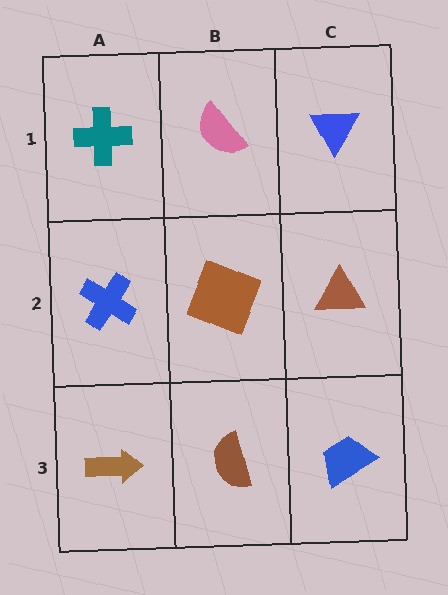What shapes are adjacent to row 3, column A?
A blue cross (row 2, column A), a brown semicircle (row 3, column B).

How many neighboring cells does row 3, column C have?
2.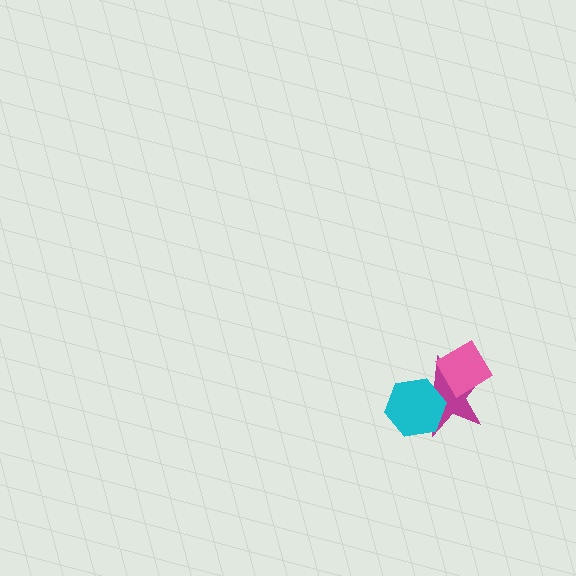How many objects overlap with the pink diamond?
1 object overlaps with the pink diamond.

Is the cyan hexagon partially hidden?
No, no other shape covers it.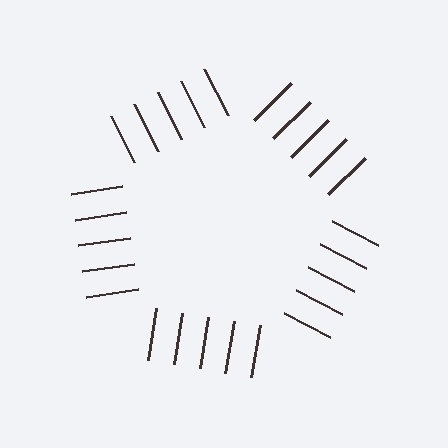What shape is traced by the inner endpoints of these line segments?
An illusory pentagon — the line segments terminate on its edges but no continuous stroke is drawn.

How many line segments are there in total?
25 — 5 along each of the 5 edges.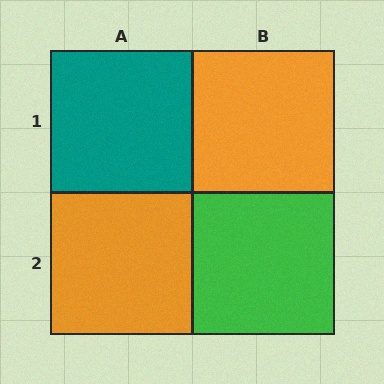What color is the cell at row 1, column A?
Teal.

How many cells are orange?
2 cells are orange.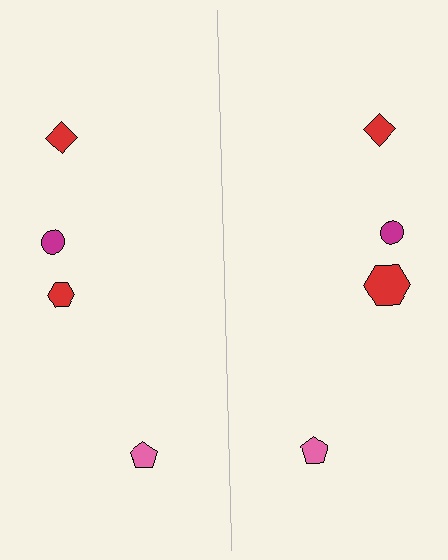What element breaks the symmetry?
The red hexagon on the right side has a different size than its mirror counterpart.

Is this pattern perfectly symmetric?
No, the pattern is not perfectly symmetric. The red hexagon on the right side has a different size than its mirror counterpart.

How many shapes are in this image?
There are 8 shapes in this image.